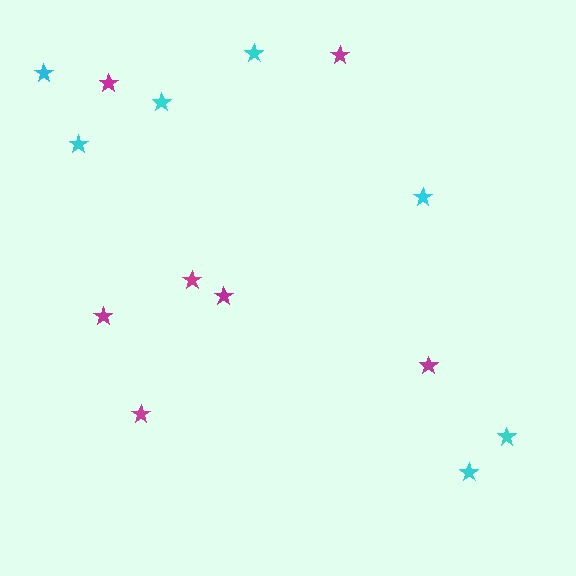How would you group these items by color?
There are 2 groups: one group of magenta stars (7) and one group of cyan stars (7).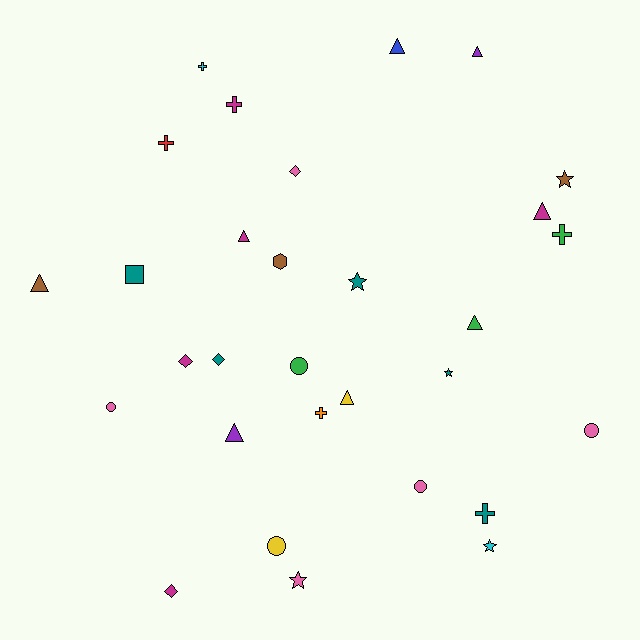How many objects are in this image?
There are 30 objects.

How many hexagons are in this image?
There is 1 hexagon.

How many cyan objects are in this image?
There are 2 cyan objects.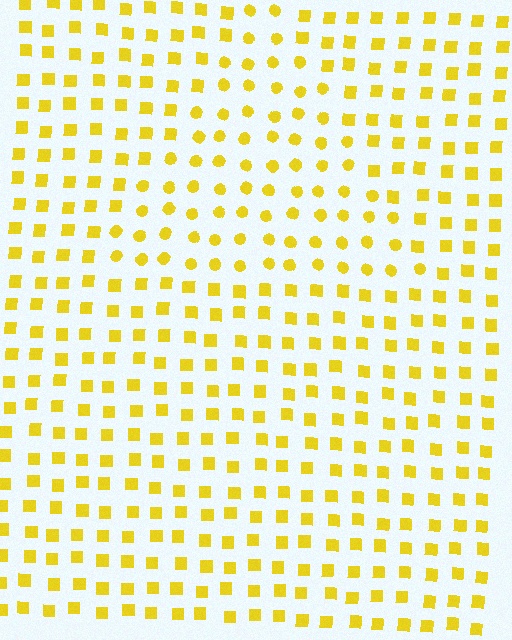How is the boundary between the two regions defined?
The boundary is defined by a change in element shape: circles inside vs. squares outside. All elements share the same color and spacing.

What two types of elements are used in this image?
The image uses circles inside the triangle region and squares outside it.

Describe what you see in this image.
The image is filled with small yellow elements arranged in a uniform grid. A triangle-shaped region contains circles, while the surrounding area contains squares. The boundary is defined purely by the change in element shape.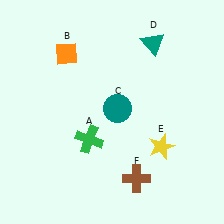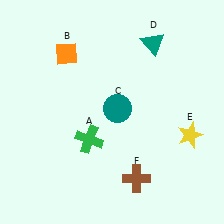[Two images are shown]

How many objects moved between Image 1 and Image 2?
1 object moved between the two images.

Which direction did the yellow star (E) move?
The yellow star (E) moved right.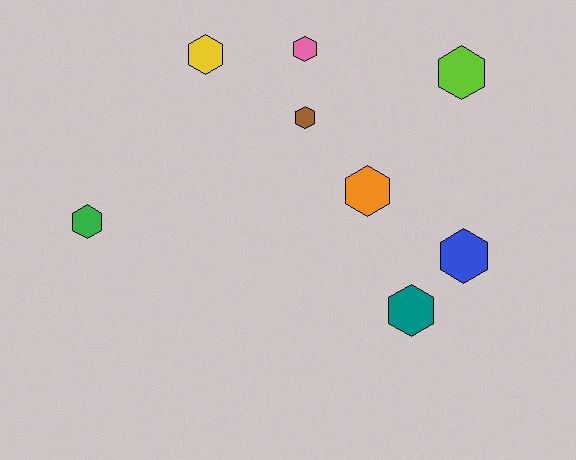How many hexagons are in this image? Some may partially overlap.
There are 8 hexagons.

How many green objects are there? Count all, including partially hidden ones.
There is 1 green object.